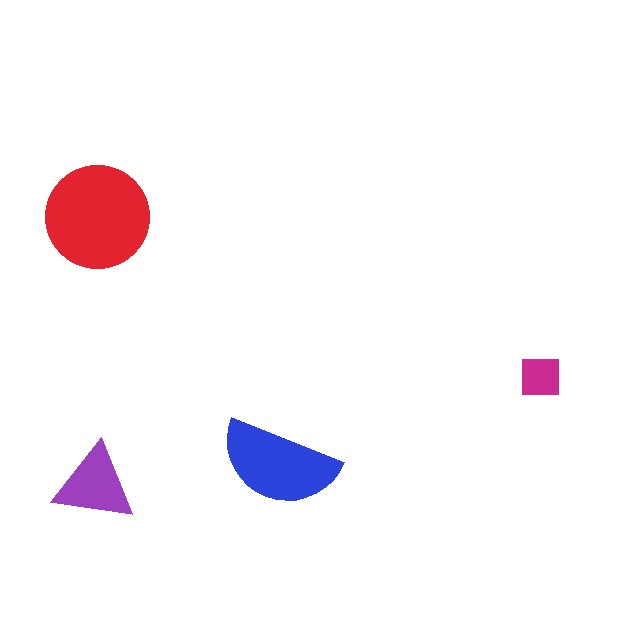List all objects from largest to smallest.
The red circle, the blue semicircle, the purple triangle, the magenta square.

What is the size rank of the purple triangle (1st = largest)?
3rd.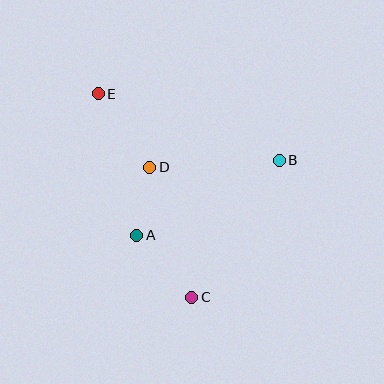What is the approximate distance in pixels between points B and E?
The distance between B and E is approximately 193 pixels.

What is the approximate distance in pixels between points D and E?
The distance between D and E is approximately 90 pixels.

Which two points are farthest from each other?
Points C and E are farthest from each other.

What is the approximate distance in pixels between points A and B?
The distance between A and B is approximately 161 pixels.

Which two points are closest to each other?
Points A and D are closest to each other.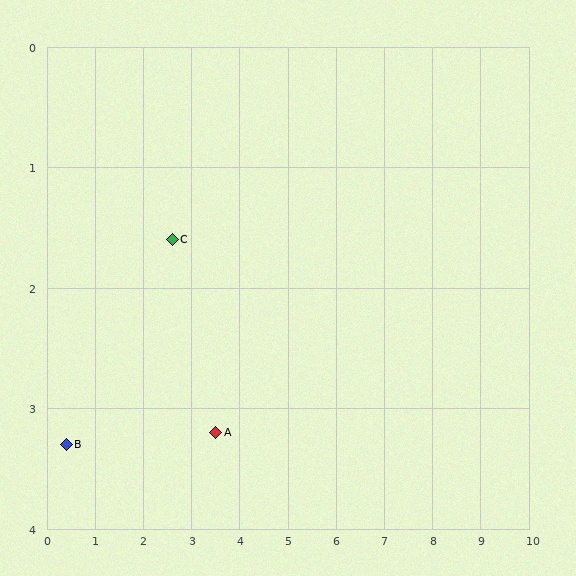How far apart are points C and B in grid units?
Points C and B are about 2.8 grid units apart.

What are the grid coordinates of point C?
Point C is at approximately (2.6, 1.6).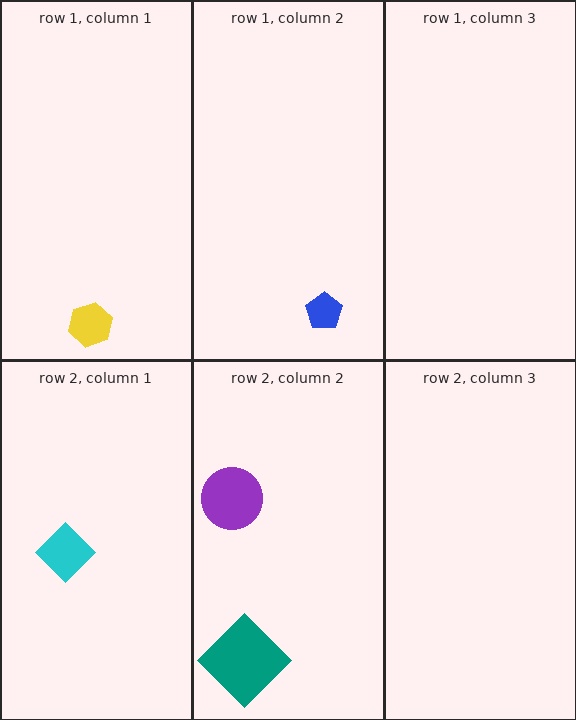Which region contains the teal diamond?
The row 2, column 2 region.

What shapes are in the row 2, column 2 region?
The purple circle, the teal diamond.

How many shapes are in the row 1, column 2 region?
1.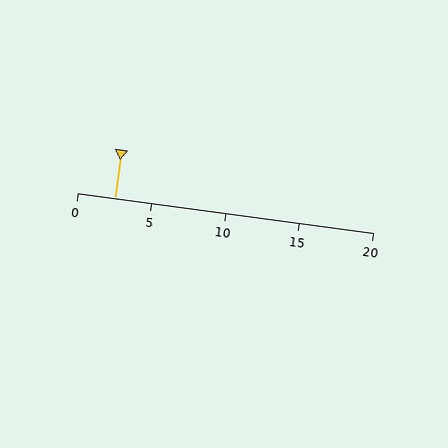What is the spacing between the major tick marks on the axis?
The major ticks are spaced 5 apart.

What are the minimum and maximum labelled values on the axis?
The axis runs from 0 to 20.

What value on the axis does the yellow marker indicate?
The marker indicates approximately 2.5.